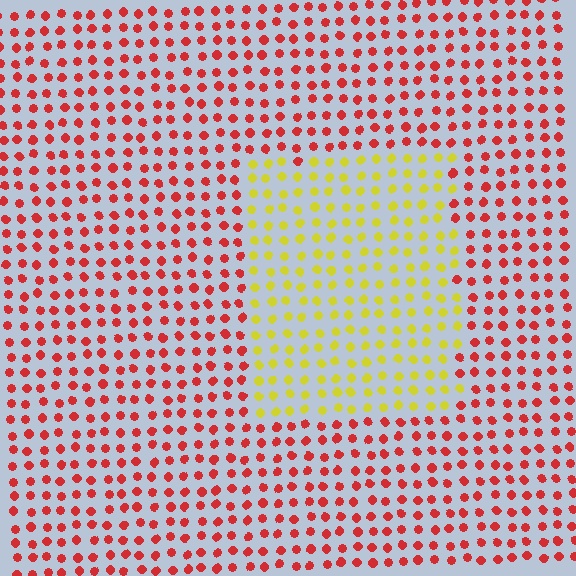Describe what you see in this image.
The image is filled with small red elements in a uniform arrangement. A rectangle-shaped region is visible where the elements are tinted to a slightly different hue, forming a subtle color boundary.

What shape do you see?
I see a rectangle.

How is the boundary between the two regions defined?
The boundary is defined purely by a slight shift in hue (about 64 degrees). Spacing, size, and orientation are identical on both sides.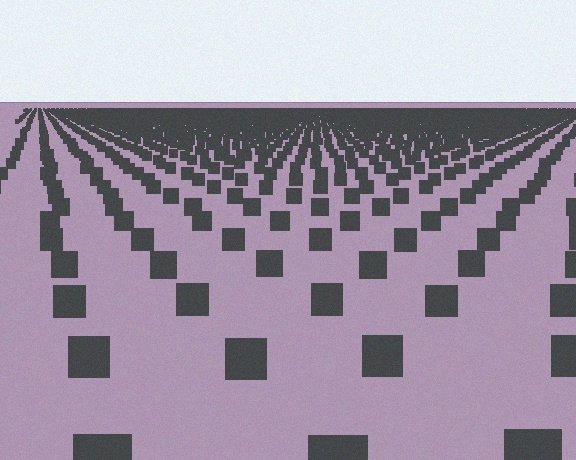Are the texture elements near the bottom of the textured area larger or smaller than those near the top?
Larger. Near the bottom, elements are closer to the viewer and appear at a bigger on-screen size.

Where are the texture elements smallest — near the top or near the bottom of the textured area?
Near the top.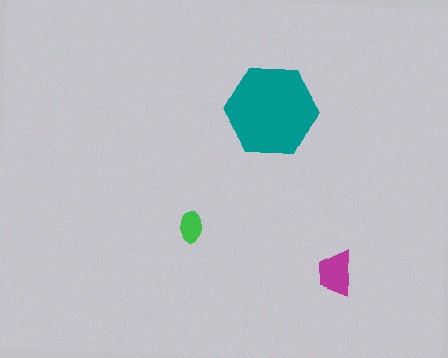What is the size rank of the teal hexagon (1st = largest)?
1st.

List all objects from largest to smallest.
The teal hexagon, the magenta trapezoid, the green ellipse.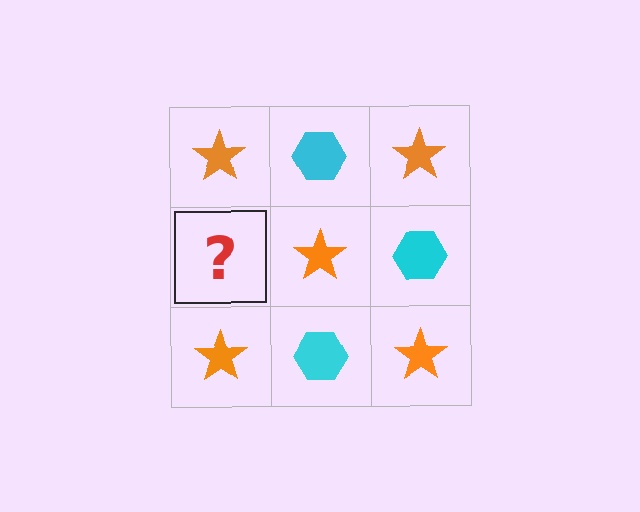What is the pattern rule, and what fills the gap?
The rule is that it alternates orange star and cyan hexagon in a checkerboard pattern. The gap should be filled with a cyan hexagon.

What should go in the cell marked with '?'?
The missing cell should contain a cyan hexagon.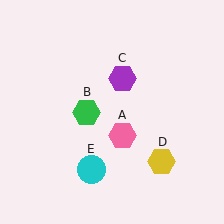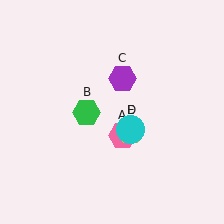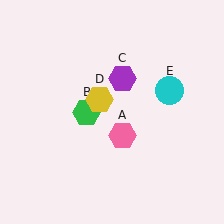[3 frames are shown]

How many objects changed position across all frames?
2 objects changed position: yellow hexagon (object D), cyan circle (object E).